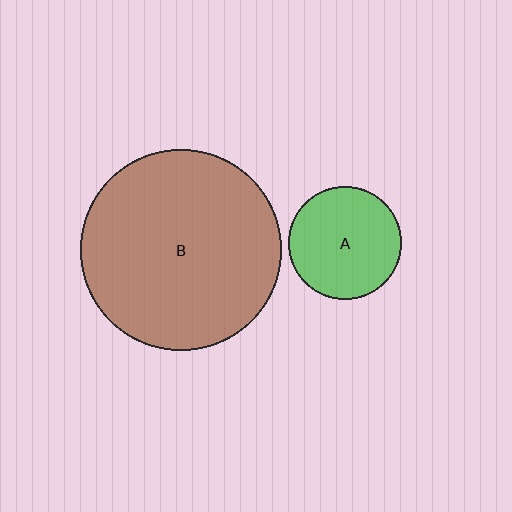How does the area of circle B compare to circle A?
Approximately 3.2 times.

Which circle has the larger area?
Circle B (brown).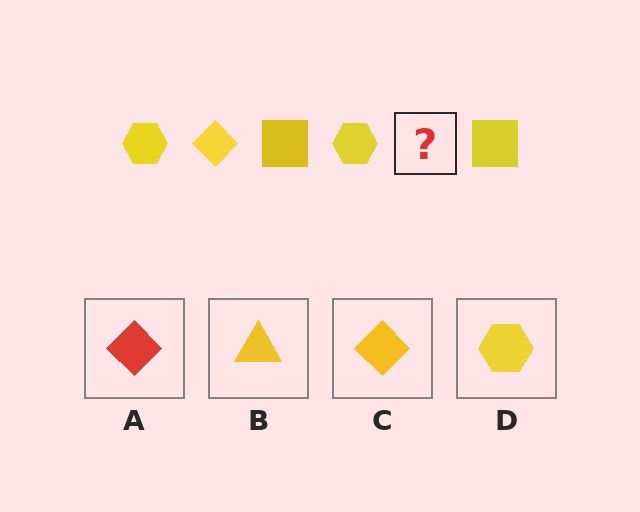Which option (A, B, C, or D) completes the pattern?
C.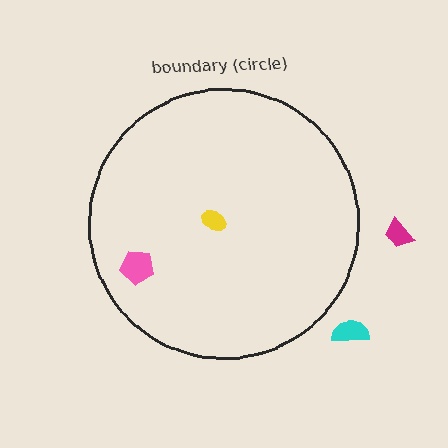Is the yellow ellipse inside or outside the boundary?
Inside.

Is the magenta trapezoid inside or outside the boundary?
Outside.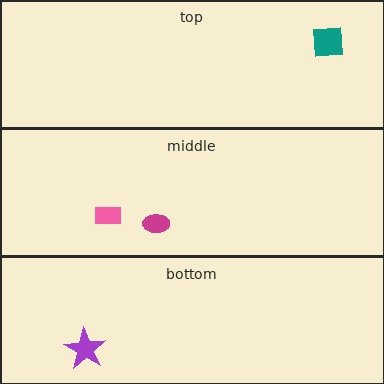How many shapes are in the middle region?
2.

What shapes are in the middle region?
The pink rectangle, the magenta ellipse.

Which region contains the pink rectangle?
The middle region.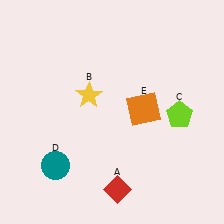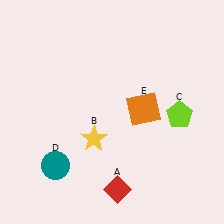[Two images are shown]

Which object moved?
The yellow star (B) moved down.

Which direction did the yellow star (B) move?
The yellow star (B) moved down.